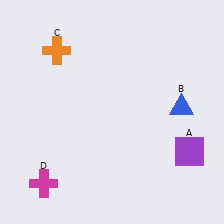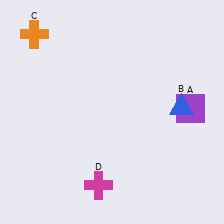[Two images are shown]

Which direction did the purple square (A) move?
The purple square (A) moved up.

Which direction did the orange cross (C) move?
The orange cross (C) moved left.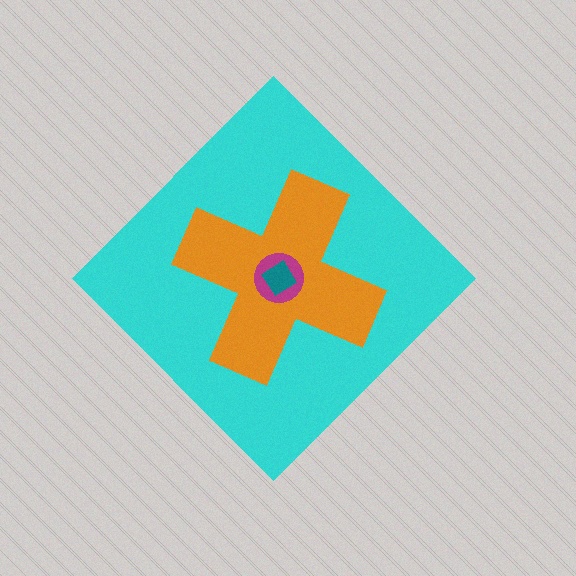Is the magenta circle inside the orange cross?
Yes.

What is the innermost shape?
The teal diamond.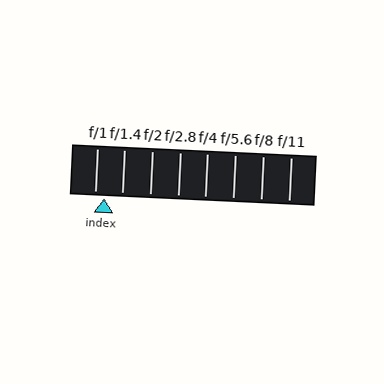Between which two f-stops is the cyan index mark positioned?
The index mark is between f/1 and f/1.4.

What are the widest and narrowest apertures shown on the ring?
The widest aperture shown is f/1 and the narrowest is f/11.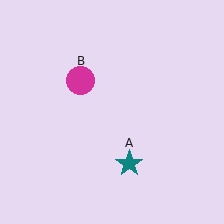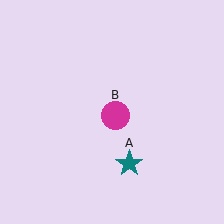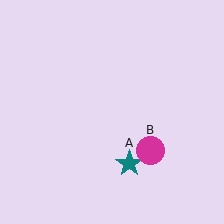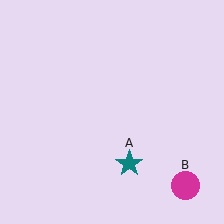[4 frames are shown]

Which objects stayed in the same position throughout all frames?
Teal star (object A) remained stationary.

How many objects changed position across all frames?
1 object changed position: magenta circle (object B).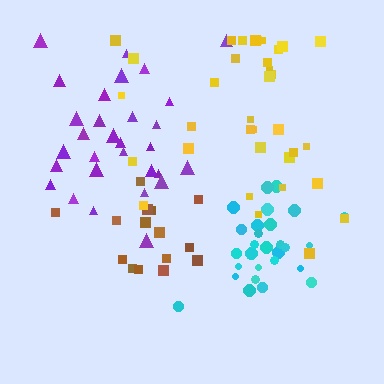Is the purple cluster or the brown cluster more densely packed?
Brown.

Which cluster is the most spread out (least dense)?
Yellow.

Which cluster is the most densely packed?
Cyan.